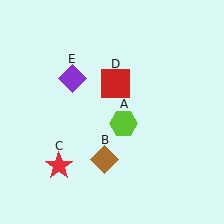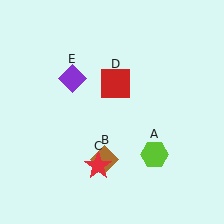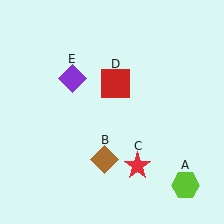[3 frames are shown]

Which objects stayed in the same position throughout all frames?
Brown diamond (object B) and red square (object D) and purple diamond (object E) remained stationary.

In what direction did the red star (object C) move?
The red star (object C) moved right.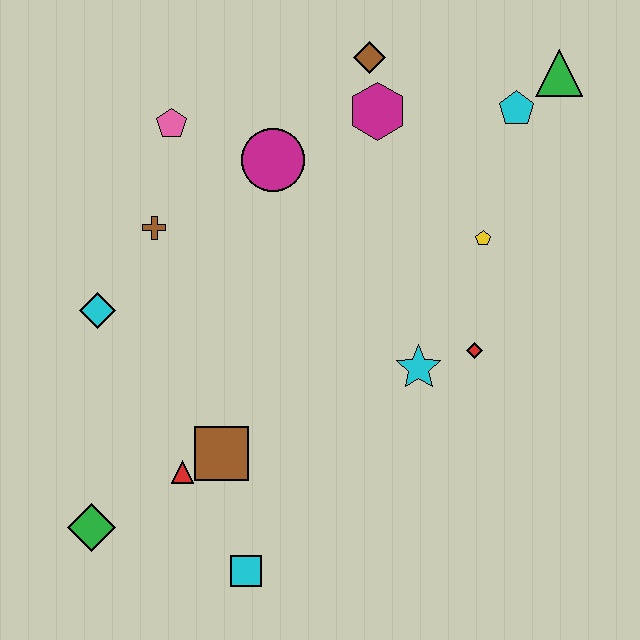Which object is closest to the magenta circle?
The pink pentagon is closest to the magenta circle.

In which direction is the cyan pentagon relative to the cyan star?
The cyan pentagon is above the cyan star.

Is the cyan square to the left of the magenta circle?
Yes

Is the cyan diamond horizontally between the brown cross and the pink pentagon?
No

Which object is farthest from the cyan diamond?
The green triangle is farthest from the cyan diamond.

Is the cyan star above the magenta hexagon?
No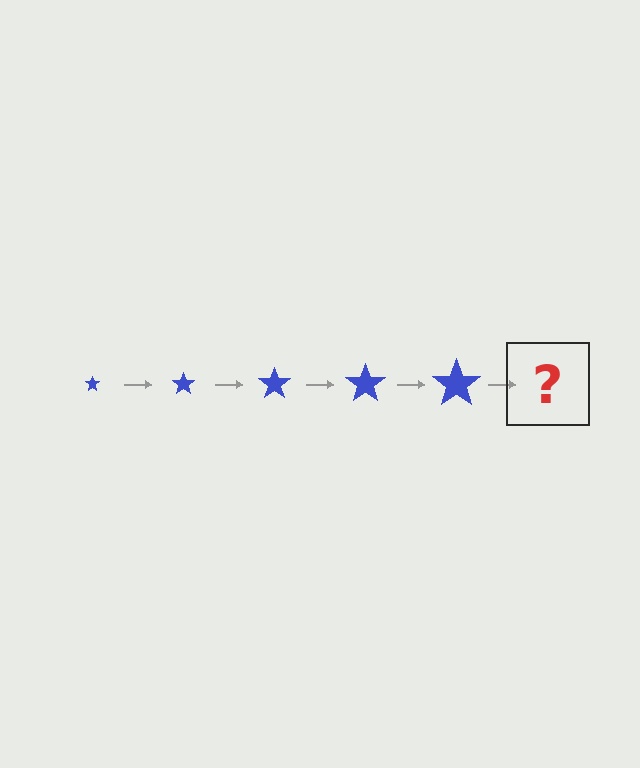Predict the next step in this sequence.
The next step is a blue star, larger than the previous one.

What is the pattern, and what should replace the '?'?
The pattern is that the star gets progressively larger each step. The '?' should be a blue star, larger than the previous one.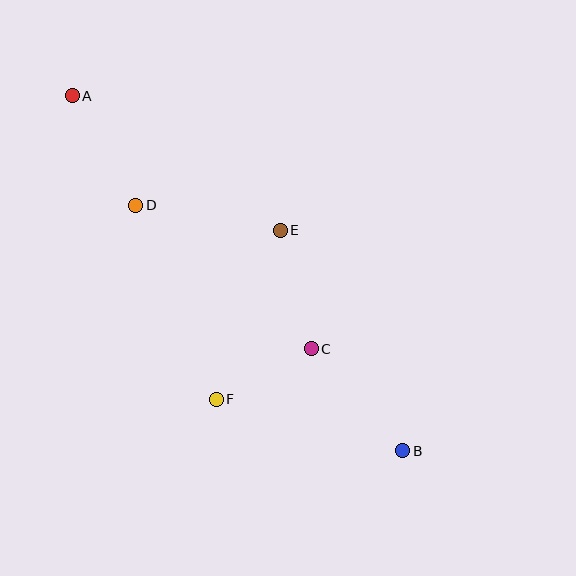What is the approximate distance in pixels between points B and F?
The distance between B and F is approximately 193 pixels.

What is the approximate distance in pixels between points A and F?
The distance between A and F is approximately 336 pixels.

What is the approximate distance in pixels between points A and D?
The distance between A and D is approximately 127 pixels.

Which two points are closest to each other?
Points C and F are closest to each other.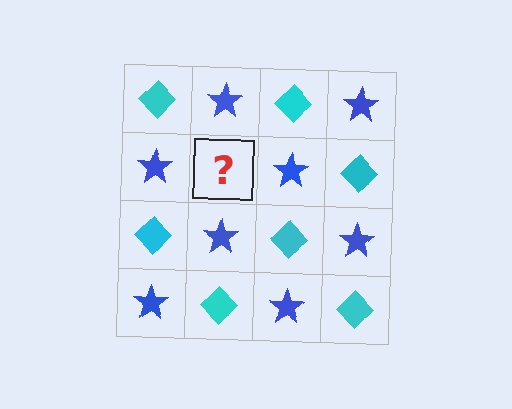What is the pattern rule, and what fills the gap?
The rule is that it alternates cyan diamond and blue star in a checkerboard pattern. The gap should be filled with a cyan diamond.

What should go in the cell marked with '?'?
The missing cell should contain a cyan diamond.